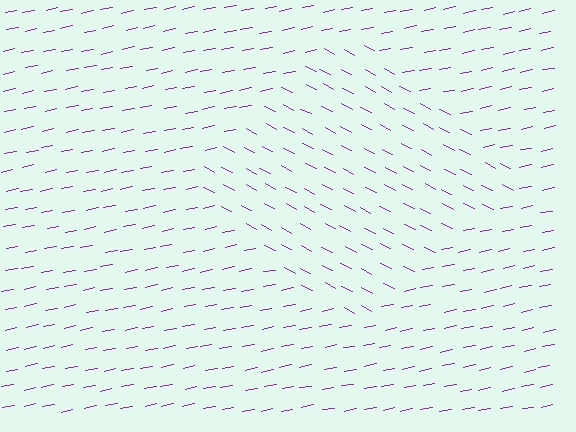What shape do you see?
I see a diamond.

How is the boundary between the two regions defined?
The boundary is defined purely by a change in line orientation (approximately 39 degrees difference). All lines are the same color and thickness.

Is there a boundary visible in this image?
Yes, there is a texture boundary formed by a change in line orientation.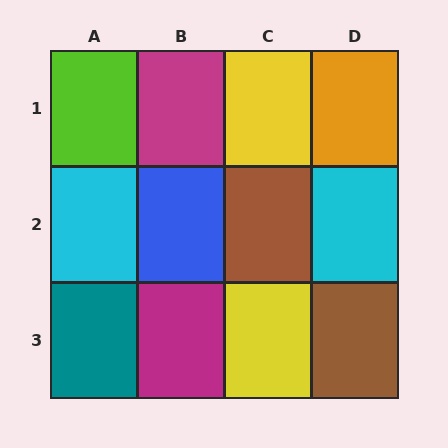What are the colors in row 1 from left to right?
Lime, magenta, yellow, orange.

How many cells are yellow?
2 cells are yellow.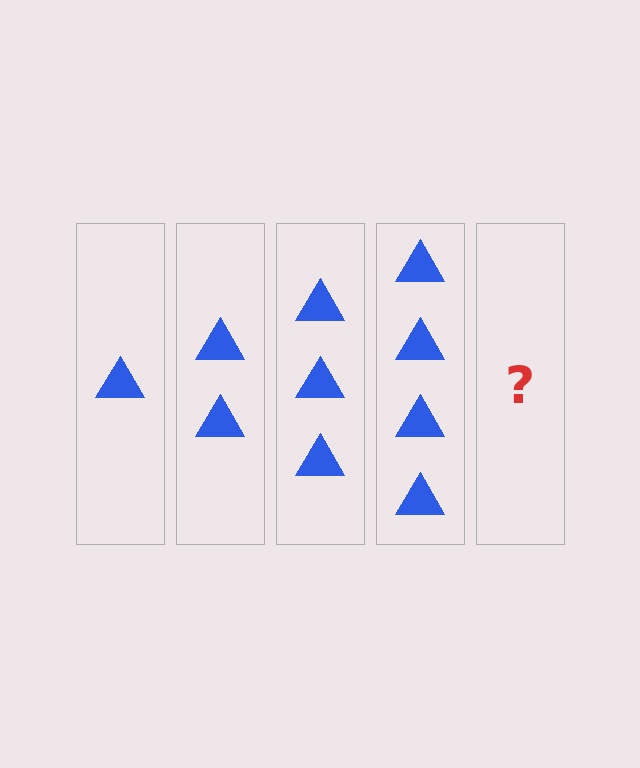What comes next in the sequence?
The next element should be 5 triangles.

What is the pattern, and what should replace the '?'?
The pattern is that each step adds one more triangle. The '?' should be 5 triangles.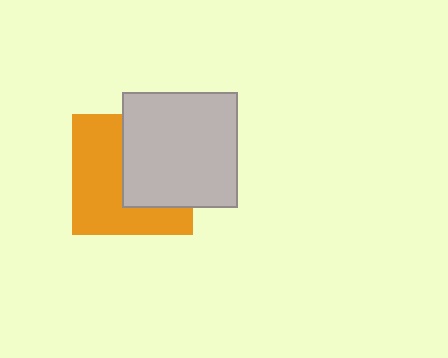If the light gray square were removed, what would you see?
You would see the complete orange square.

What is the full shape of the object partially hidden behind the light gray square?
The partially hidden object is an orange square.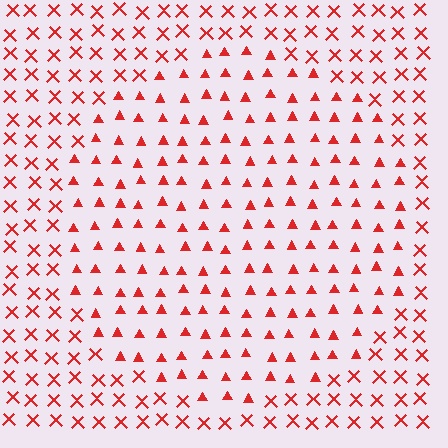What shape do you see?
I see a circle.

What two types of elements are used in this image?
The image uses triangles inside the circle region and X marks outside it.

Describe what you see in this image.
The image is filled with small red elements arranged in a uniform grid. A circle-shaped region contains triangles, while the surrounding area contains X marks. The boundary is defined purely by the change in element shape.